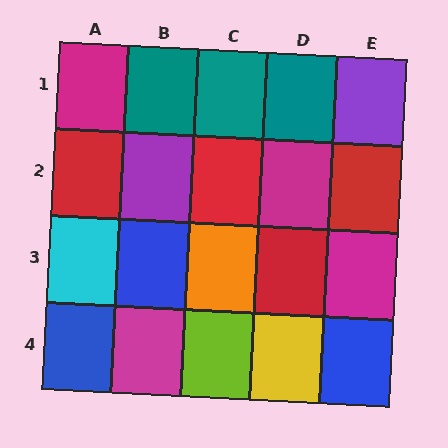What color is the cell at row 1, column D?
Teal.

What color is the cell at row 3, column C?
Orange.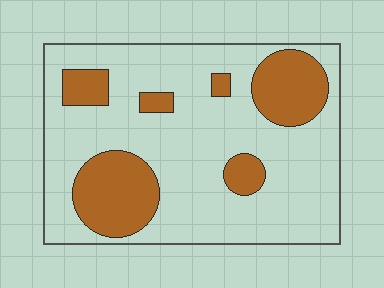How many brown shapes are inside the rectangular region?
6.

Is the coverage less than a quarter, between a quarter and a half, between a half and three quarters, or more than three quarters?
Between a quarter and a half.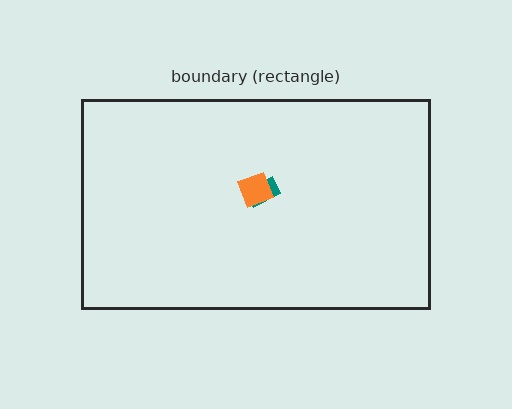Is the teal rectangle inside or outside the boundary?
Inside.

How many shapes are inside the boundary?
2 inside, 0 outside.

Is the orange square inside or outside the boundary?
Inside.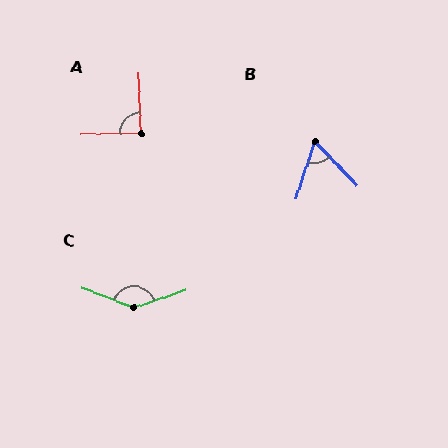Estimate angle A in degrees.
Approximately 89 degrees.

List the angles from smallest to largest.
B (61°), A (89°), C (141°).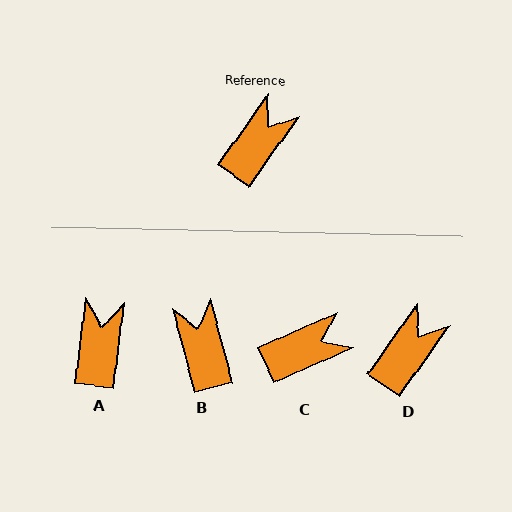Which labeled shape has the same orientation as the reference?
D.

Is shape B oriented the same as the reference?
No, it is off by about 50 degrees.